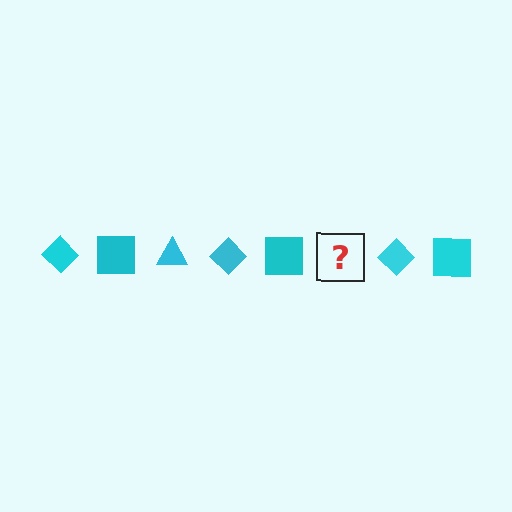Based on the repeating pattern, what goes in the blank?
The blank should be a cyan triangle.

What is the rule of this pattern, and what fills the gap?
The rule is that the pattern cycles through diamond, square, triangle shapes in cyan. The gap should be filled with a cyan triangle.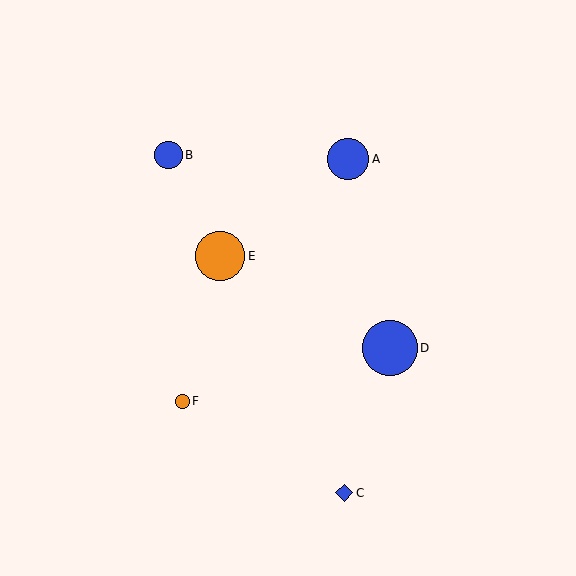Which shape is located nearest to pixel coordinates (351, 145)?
The blue circle (labeled A) at (348, 159) is nearest to that location.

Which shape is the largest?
The blue circle (labeled D) is the largest.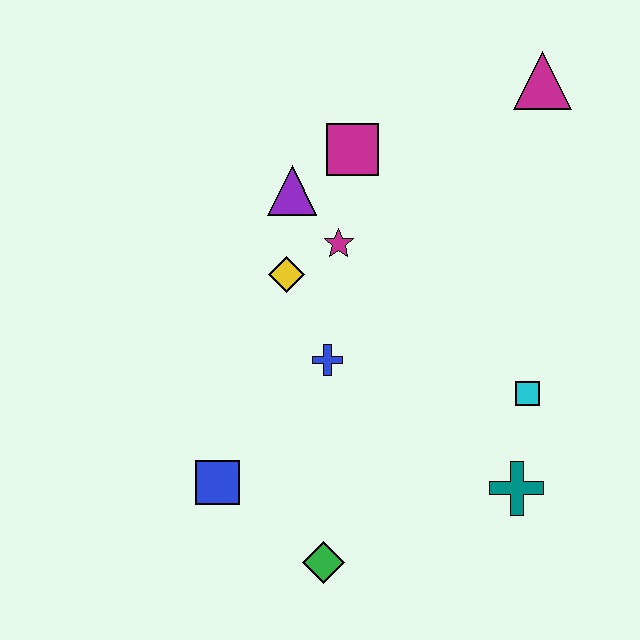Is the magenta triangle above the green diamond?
Yes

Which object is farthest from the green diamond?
The magenta triangle is farthest from the green diamond.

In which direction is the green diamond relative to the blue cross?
The green diamond is below the blue cross.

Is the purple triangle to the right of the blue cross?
No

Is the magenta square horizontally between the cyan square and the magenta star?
Yes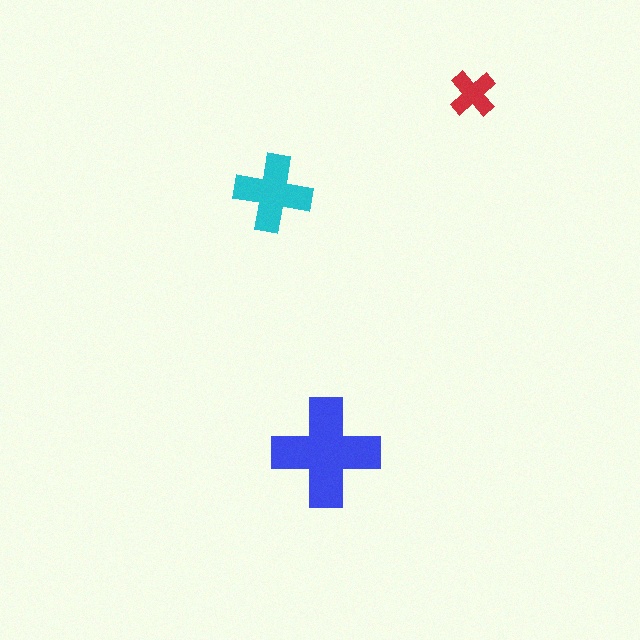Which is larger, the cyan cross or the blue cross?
The blue one.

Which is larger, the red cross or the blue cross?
The blue one.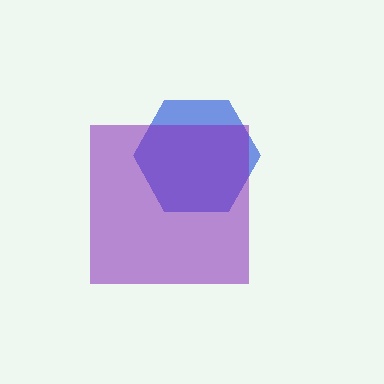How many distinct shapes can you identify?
There are 2 distinct shapes: a blue hexagon, a purple square.